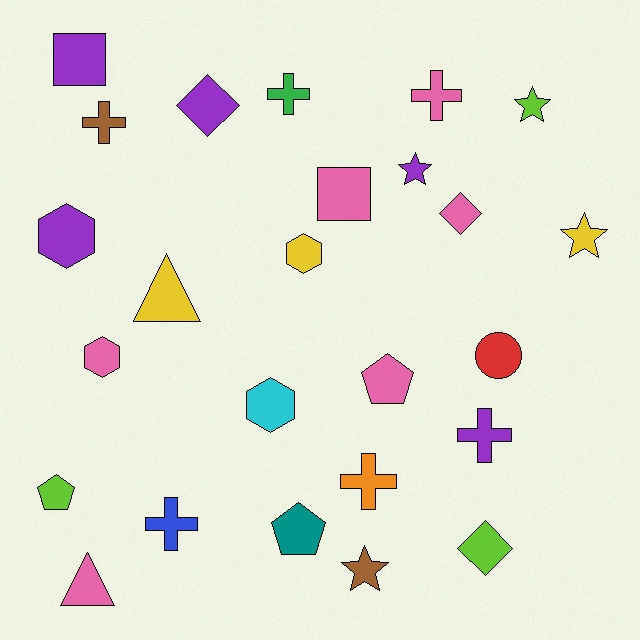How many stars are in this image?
There are 4 stars.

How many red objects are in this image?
There is 1 red object.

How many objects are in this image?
There are 25 objects.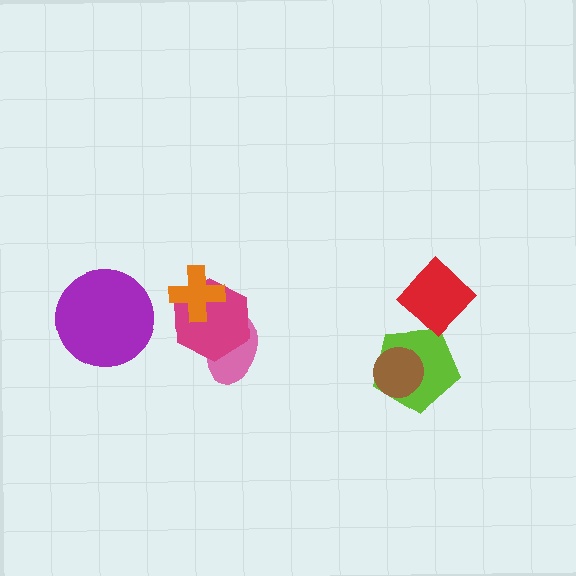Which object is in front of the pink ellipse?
The magenta hexagon is in front of the pink ellipse.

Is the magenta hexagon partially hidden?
Yes, it is partially covered by another shape.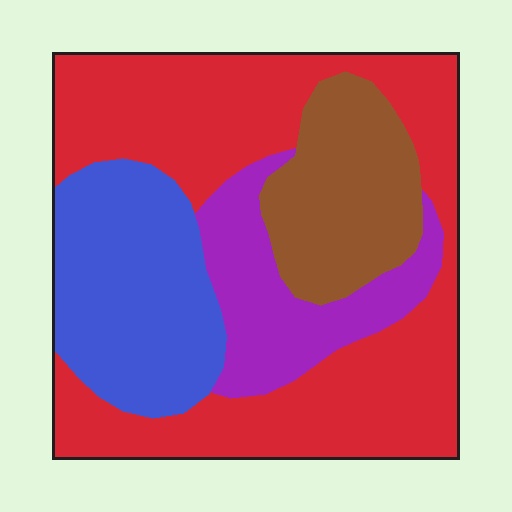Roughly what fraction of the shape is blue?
Blue takes up about one fifth (1/5) of the shape.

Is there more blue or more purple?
Blue.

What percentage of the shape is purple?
Purple covers 15% of the shape.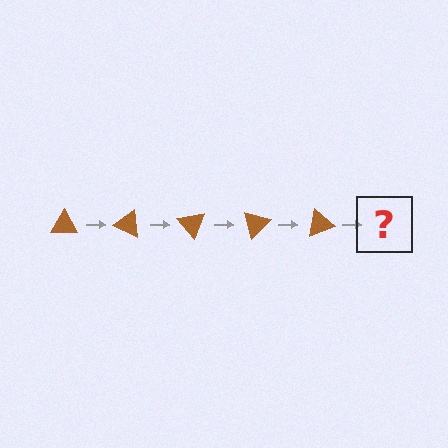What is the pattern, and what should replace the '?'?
The pattern is that the triangle rotates 25 degrees each step. The '?' should be a brown triangle rotated 125 degrees.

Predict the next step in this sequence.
The next step is a brown triangle rotated 125 degrees.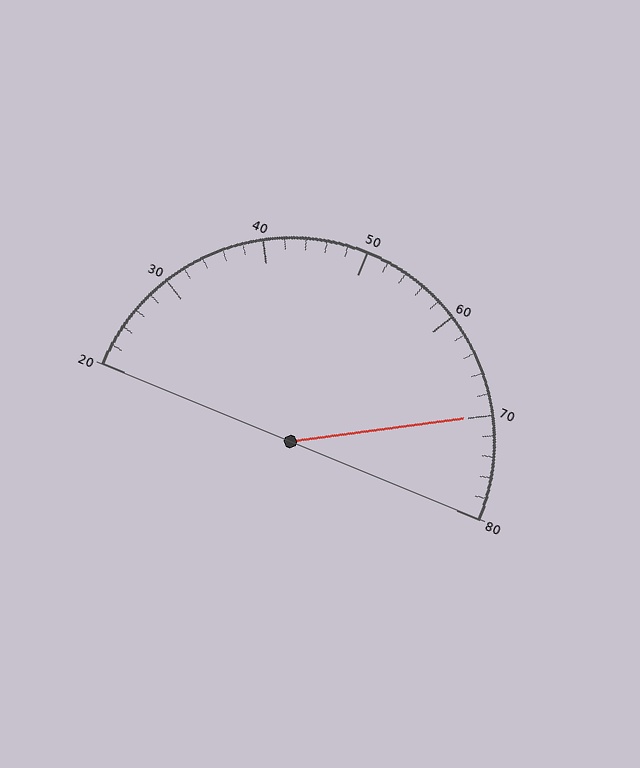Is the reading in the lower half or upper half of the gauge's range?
The reading is in the upper half of the range (20 to 80).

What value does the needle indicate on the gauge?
The needle indicates approximately 70.